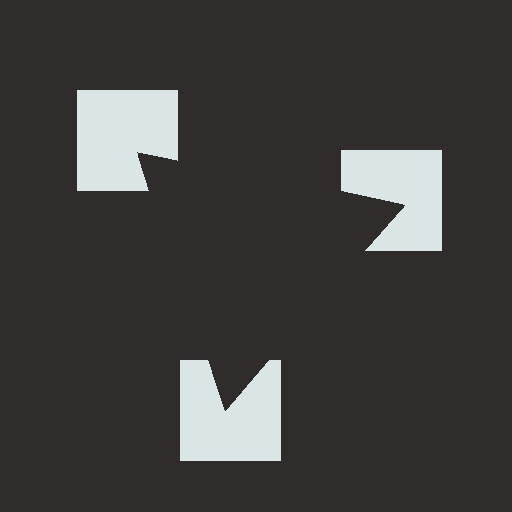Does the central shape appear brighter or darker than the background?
It typically appears slightly darker than the background, even though no actual brightness change is drawn.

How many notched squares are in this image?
There are 3 — one at each vertex of the illusory triangle.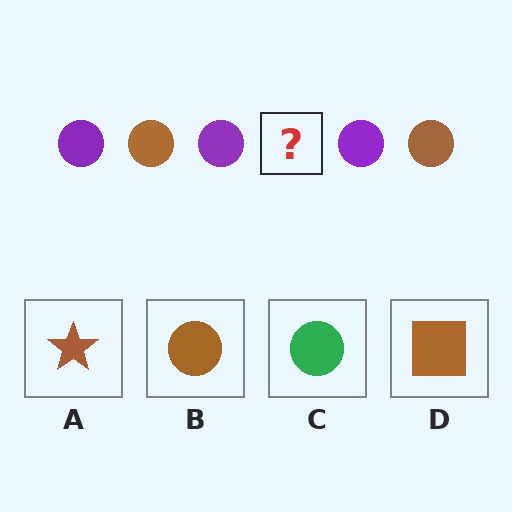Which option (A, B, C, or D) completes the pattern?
B.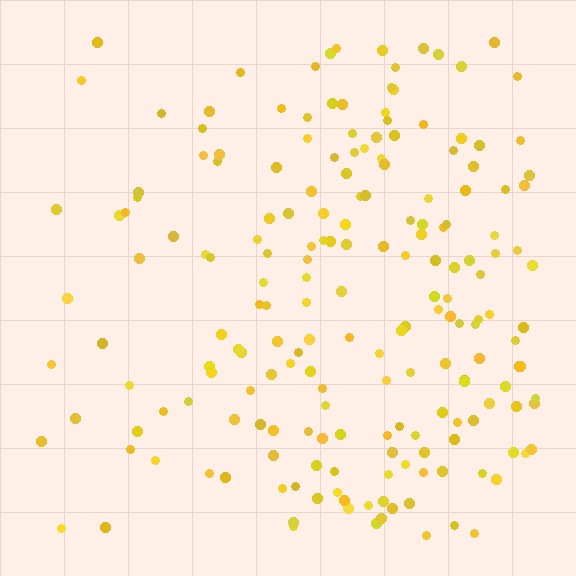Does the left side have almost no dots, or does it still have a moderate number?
Still a moderate number, just noticeably fewer than the right.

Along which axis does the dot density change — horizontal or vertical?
Horizontal.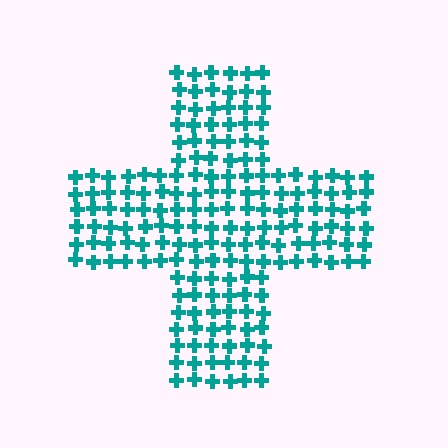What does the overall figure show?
The overall figure shows a cross.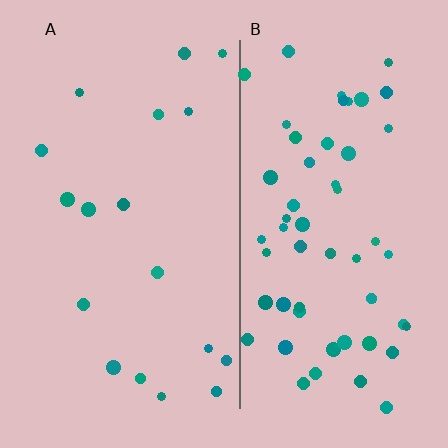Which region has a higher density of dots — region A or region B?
B (the right).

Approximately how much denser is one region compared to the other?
Approximately 3.2× — region B over region A.